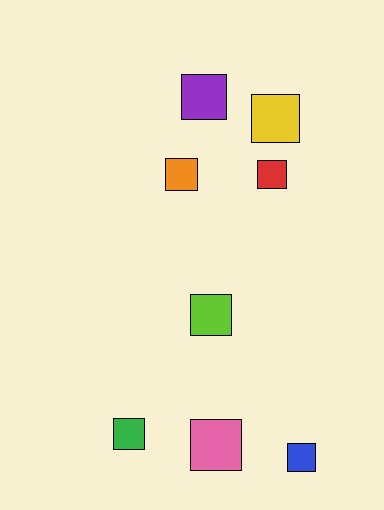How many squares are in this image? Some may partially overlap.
There are 8 squares.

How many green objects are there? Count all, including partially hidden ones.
There is 1 green object.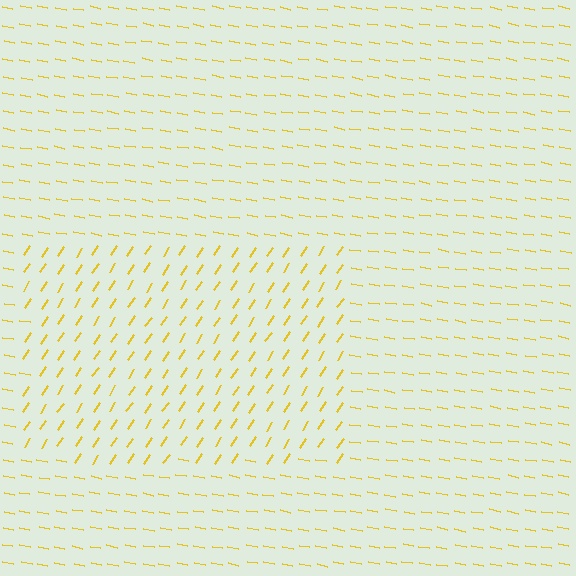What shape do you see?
I see a rectangle.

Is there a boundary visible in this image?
Yes, there is a texture boundary formed by a change in line orientation.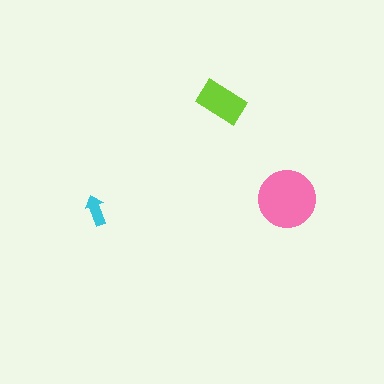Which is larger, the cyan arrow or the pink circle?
The pink circle.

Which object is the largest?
The pink circle.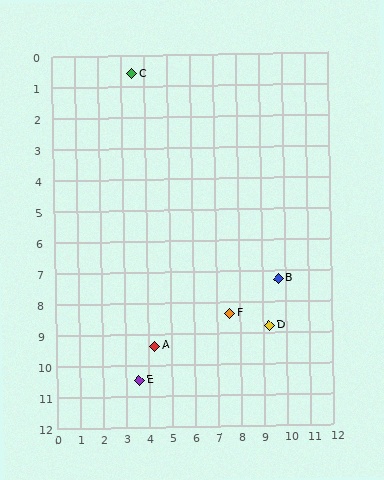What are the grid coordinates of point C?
Point C is at approximately (3.5, 0.6).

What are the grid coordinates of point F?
Point F is at approximately (7.6, 8.4).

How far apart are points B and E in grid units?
Points B and E are about 6.9 grid units apart.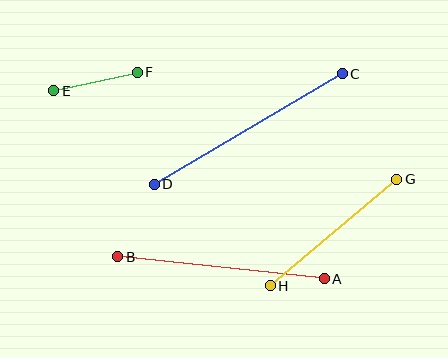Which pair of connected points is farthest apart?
Points C and D are farthest apart.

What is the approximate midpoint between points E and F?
The midpoint is at approximately (96, 81) pixels.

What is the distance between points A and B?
The distance is approximately 208 pixels.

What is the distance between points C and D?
The distance is approximately 218 pixels.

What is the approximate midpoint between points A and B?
The midpoint is at approximately (221, 268) pixels.